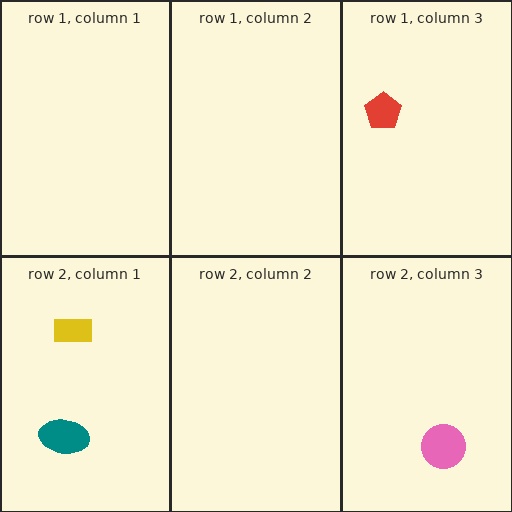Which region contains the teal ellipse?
The row 2, column 1 region.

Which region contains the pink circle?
The row 2, column 3 region.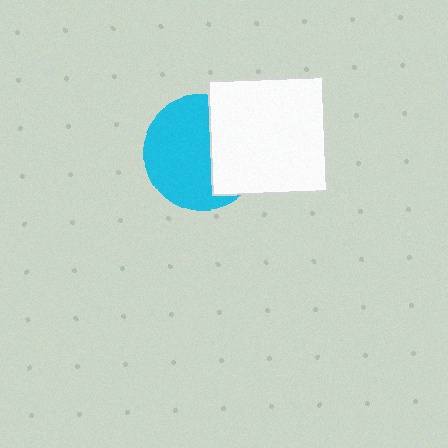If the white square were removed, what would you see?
You would see the complete cyan circle.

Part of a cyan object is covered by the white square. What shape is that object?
It is a circle.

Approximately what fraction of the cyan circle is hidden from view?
Roughly 38% of the cyan circle is hidden behind the white square.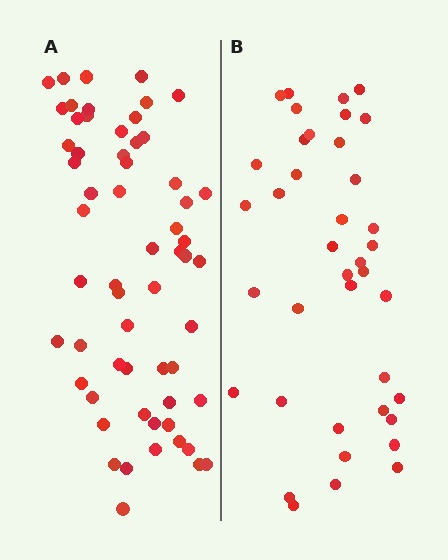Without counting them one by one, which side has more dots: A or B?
Region A (the left region) has more dots.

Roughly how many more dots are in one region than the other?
Region A has approximately 20 more dots than region B.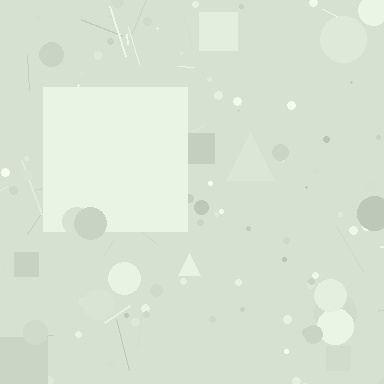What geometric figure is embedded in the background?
A square is embedded in the background.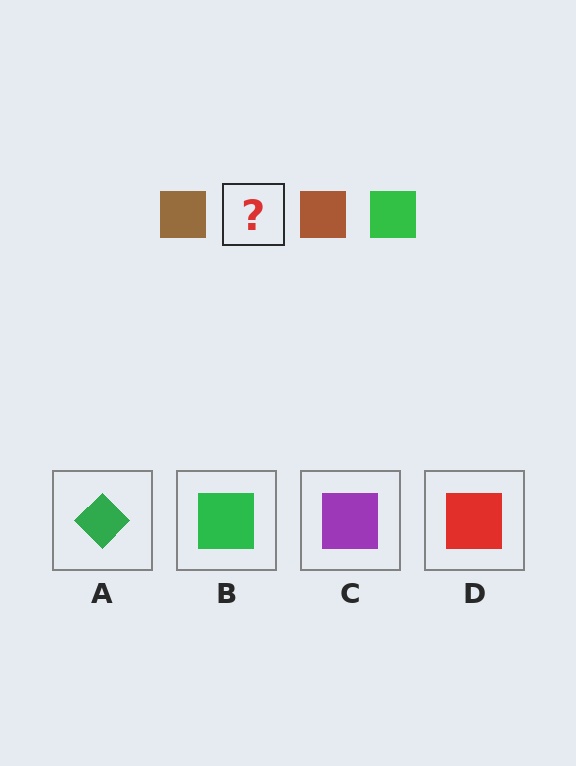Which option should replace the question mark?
Option B.